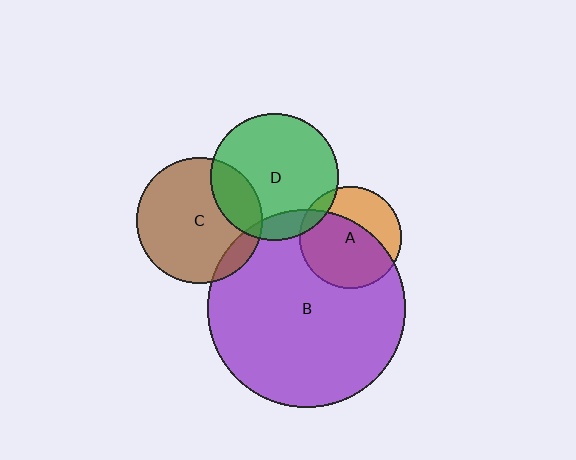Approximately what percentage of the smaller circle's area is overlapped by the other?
Approximately 65%.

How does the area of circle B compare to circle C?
Approximately 2.5 times.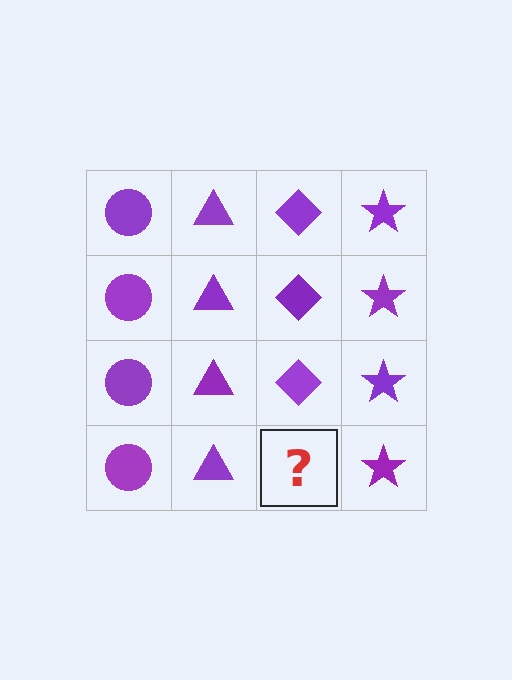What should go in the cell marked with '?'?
The missing cell should contain a purple diamond.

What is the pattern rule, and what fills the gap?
The rule is that each column has a consistent shape. The gap should be filled with a purple diamond.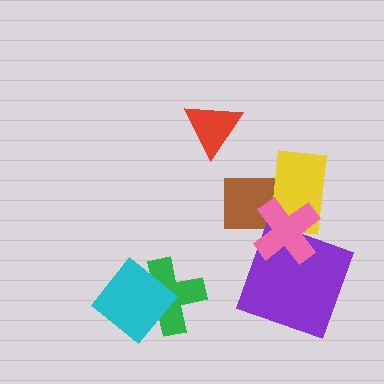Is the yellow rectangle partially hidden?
Yes, it is partially covered by another shape.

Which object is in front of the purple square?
The pink cross is in front of the purple square.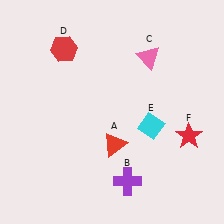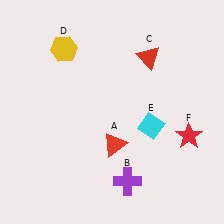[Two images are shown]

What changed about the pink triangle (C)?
In Image 1, C is pink. In Image 2, it changed to red.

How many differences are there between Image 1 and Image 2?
There are 2 differences between the two images.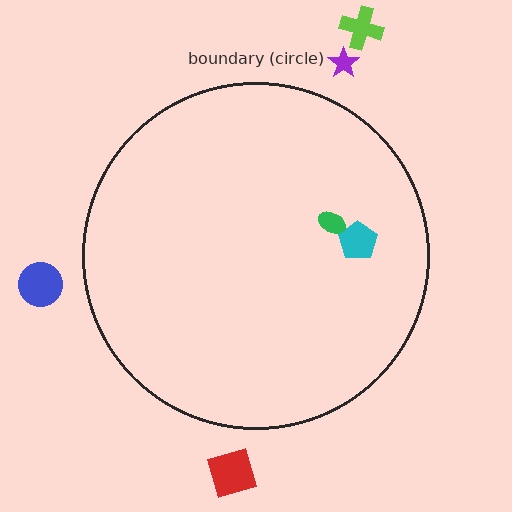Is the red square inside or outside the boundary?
Outside.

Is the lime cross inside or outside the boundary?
Outside.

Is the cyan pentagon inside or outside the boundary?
Inside.